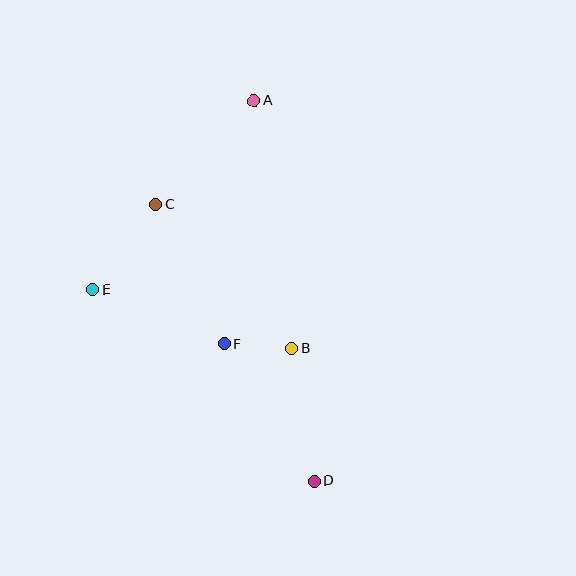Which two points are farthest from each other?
Points A and D are farthest from each other.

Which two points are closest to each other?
Points B and F are closest to each other.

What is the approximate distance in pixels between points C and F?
The distance between C and F is approximately 155 pixels.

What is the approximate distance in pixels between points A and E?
The distance between A and E is approximately 249 pixels.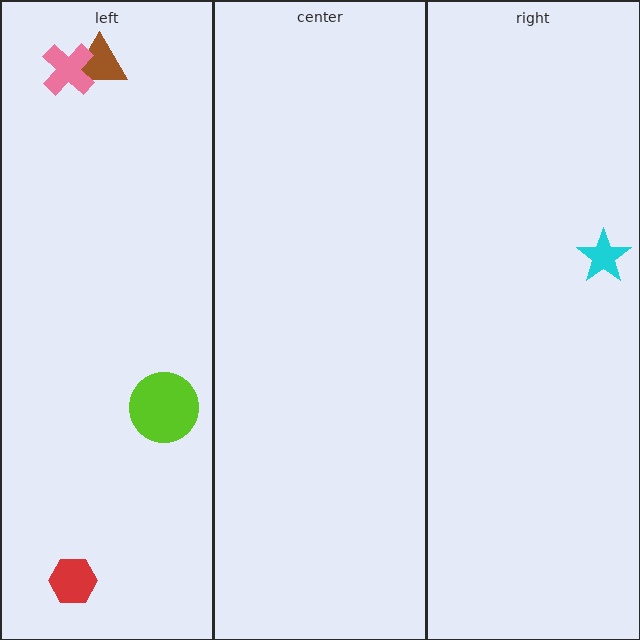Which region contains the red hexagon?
The left region.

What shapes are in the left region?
The red hexagon, the brown triangle, the pink cross, the lime circle.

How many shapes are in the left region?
4.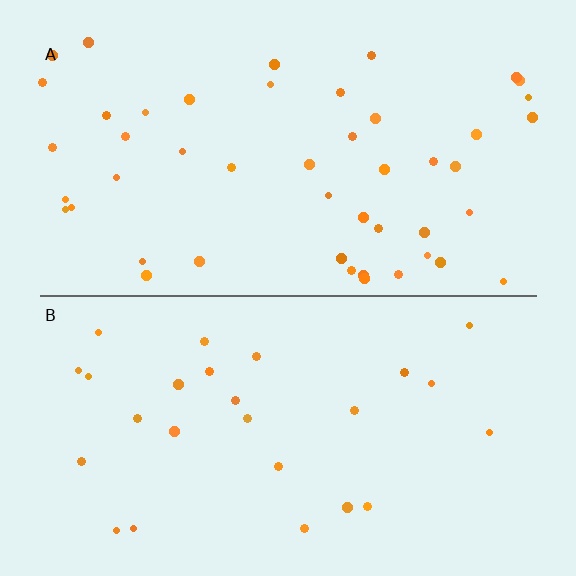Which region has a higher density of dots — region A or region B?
A (the top).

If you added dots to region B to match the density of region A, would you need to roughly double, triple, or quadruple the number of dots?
Approximately double.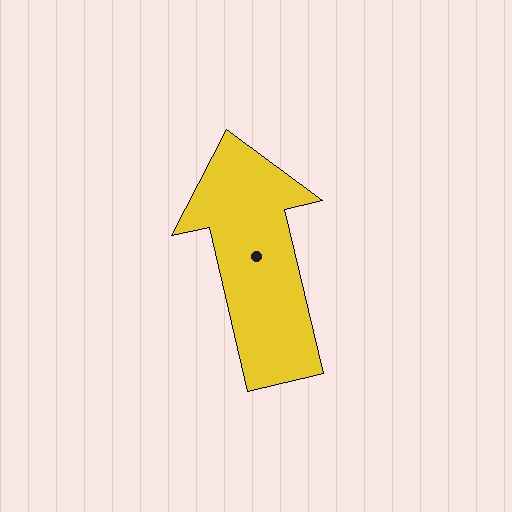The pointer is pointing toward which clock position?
Roughly 12 o'clock.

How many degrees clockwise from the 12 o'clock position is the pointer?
Approximately 347 degrees.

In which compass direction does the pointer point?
North.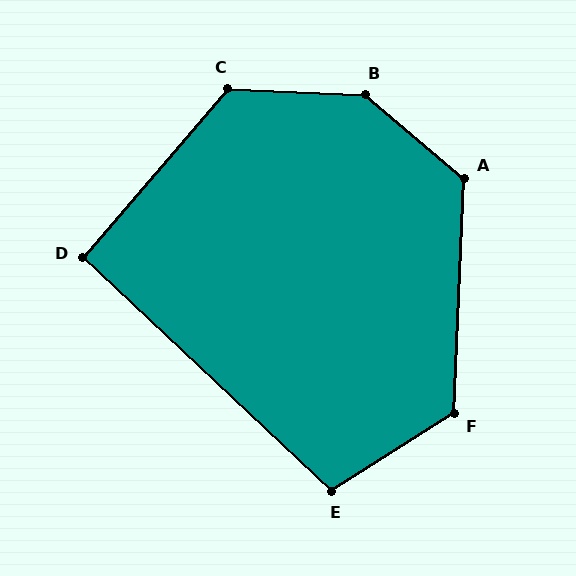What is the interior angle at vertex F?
Approximately 125 degrees (obtuse).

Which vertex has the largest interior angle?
B, at approximately 143 degrees.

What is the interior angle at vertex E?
Approximately 104 degrees (obtuse).